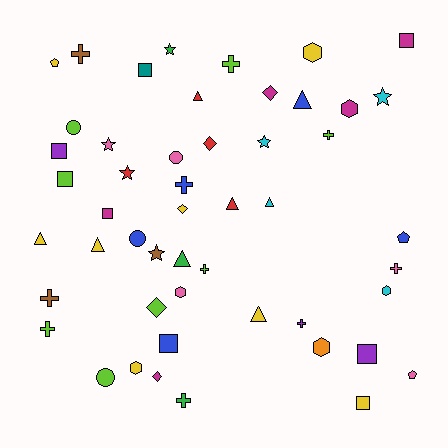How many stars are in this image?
There are 6 stars.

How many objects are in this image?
There are 50 objects.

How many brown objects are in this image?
There are 3 brown objects.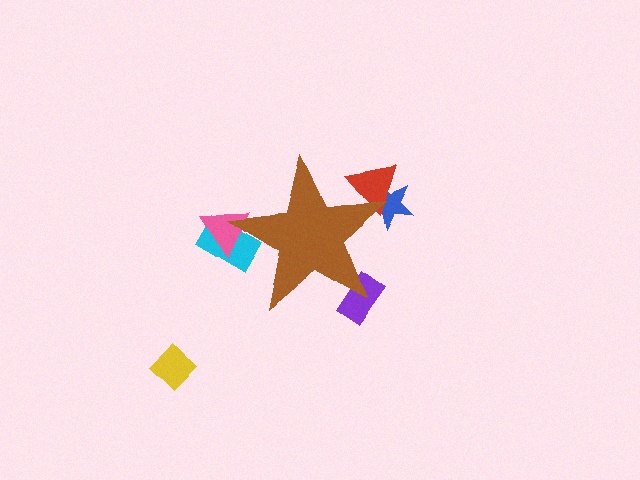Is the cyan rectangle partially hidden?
Yes, the cyan rectangle is partially hidden behind the brown star.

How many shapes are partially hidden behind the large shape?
5 shapes are partially hidden.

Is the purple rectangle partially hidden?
Yes, the purple rectangle is partially hidden behind the brown star.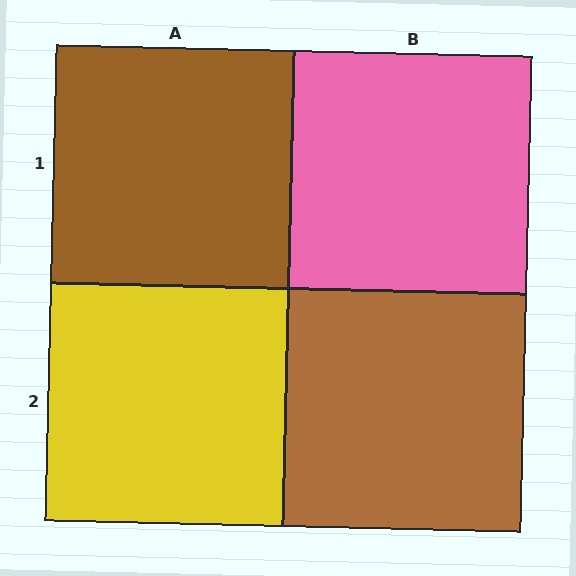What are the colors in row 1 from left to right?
Brown, pink.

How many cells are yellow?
1 cell is yellow.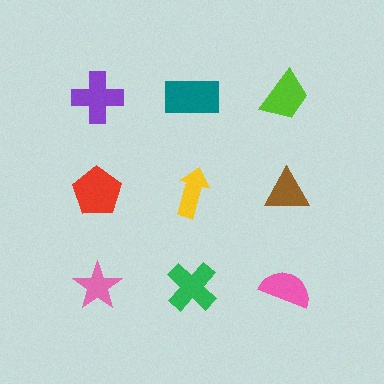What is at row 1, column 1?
A purple cross.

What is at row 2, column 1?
A red pentagon.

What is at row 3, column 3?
A pink semicircle.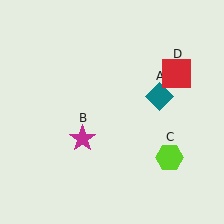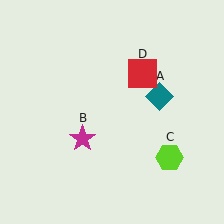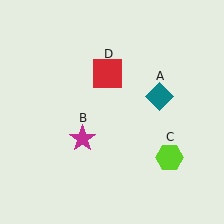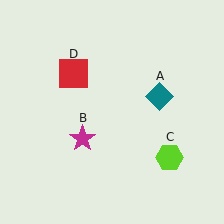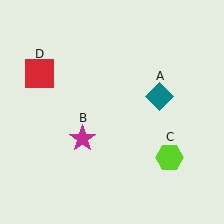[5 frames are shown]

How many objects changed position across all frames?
1 object changed position: red square (object D).